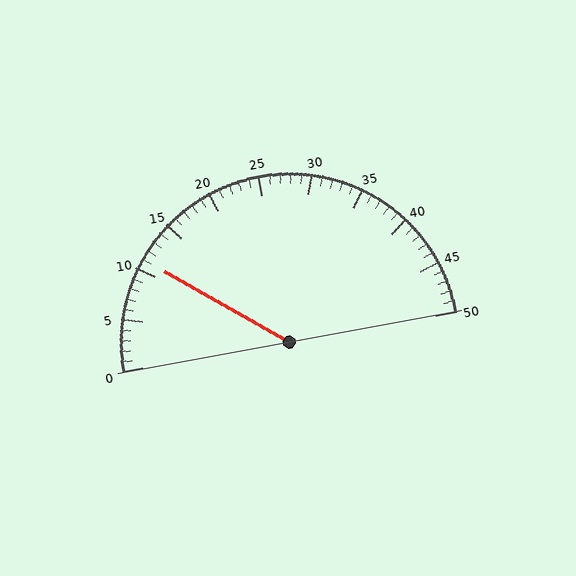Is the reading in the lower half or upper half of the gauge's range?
The reading is in the lower half of the range (0 to 50).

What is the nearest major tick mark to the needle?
The nearest major tick mark is 10.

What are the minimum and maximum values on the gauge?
The gauge ranges from 0 to 50.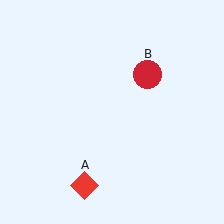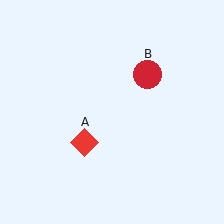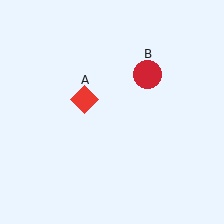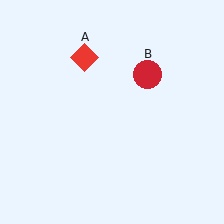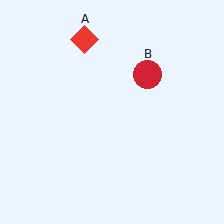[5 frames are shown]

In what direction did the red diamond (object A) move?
The red diamond (object A) moved up.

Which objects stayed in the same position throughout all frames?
Red circle (object B) remained stationary.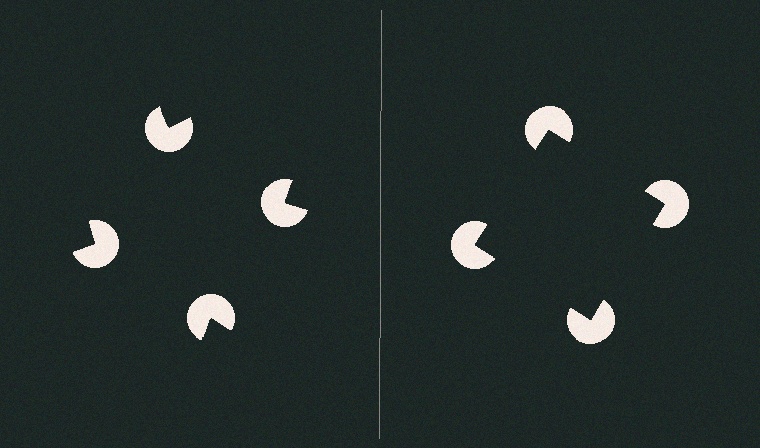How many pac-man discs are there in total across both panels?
8 — 4 on each side.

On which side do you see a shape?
An illusory square appears on the right side. On the left side the wedge cuts are rotated, so no coherent shape forms.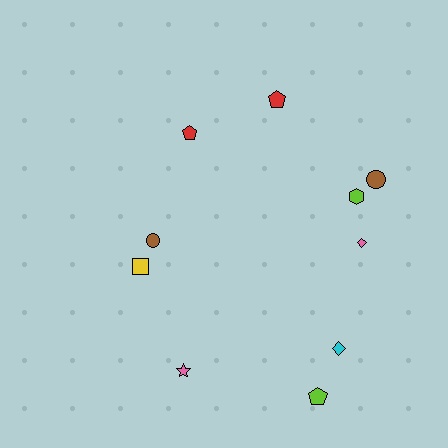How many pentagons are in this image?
There are 3 pentagons.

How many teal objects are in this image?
There are no teal objects.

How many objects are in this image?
There are 10 objects.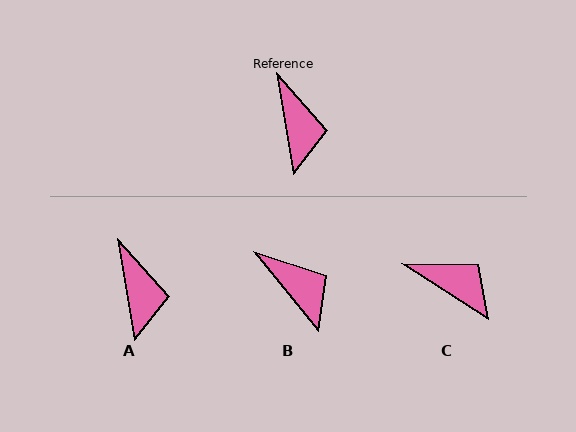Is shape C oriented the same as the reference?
No, it is off by about 48 degrees.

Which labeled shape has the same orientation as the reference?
A.